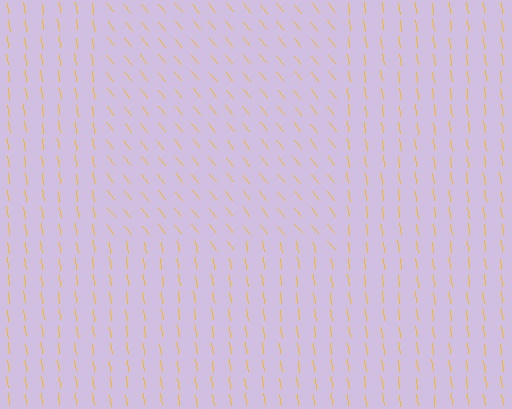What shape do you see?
I see a rectangle.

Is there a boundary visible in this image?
Yes, there is a texture boundary formed by a change in line orientation.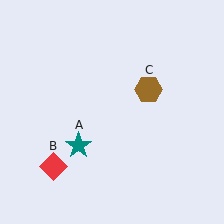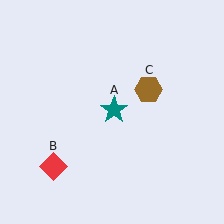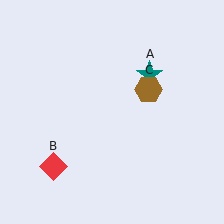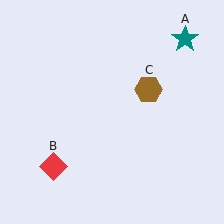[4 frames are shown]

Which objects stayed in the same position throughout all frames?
Red diamond (object B) and brown hexagon (object C) remained stationary.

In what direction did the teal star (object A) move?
The teal star (object A) moved up and to the right.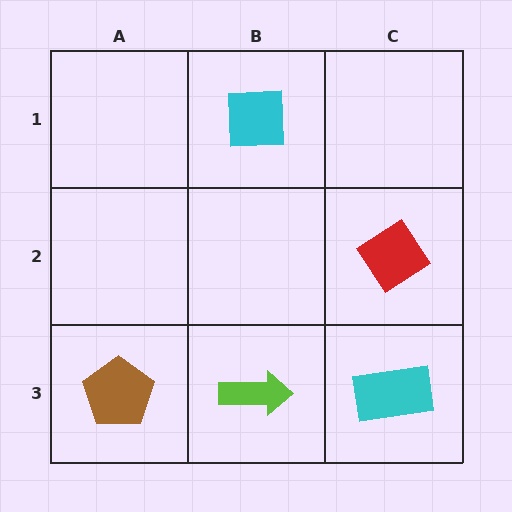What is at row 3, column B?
A lime arrow.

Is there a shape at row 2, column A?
No, that cell is empty.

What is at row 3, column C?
A cyan rectangle.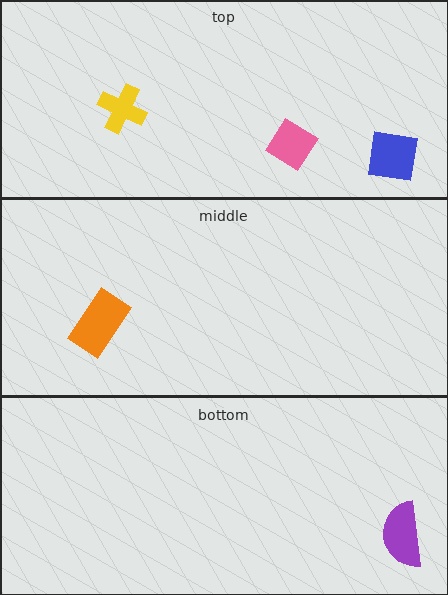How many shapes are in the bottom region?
1.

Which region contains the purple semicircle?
The bottom region.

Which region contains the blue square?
The top region.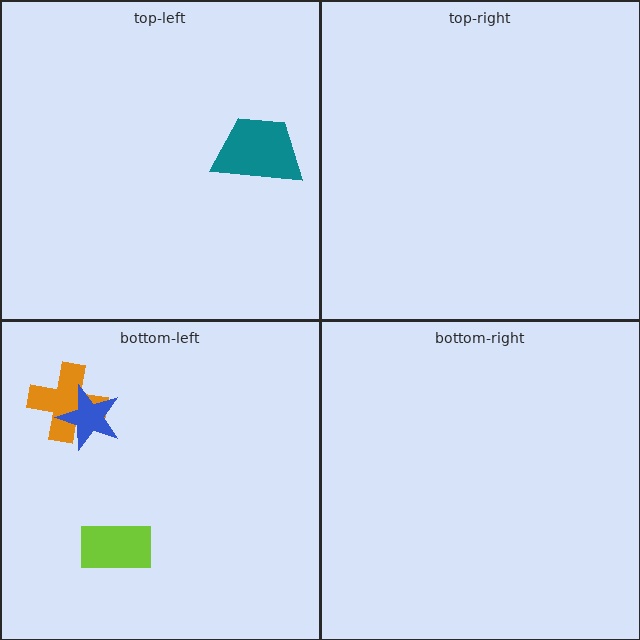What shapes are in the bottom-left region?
The orange cross, the blue star, the lime rectangle.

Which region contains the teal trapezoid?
The top-left region.